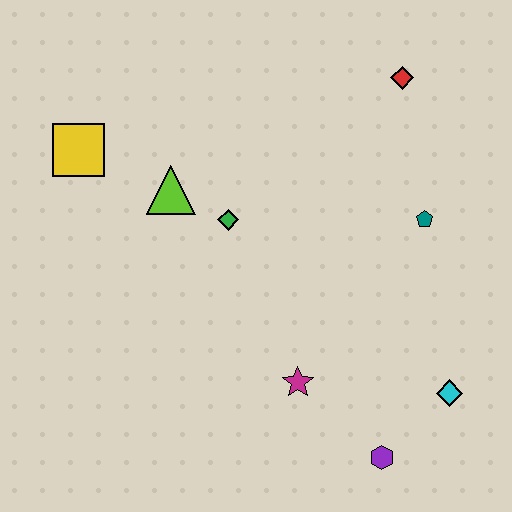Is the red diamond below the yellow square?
No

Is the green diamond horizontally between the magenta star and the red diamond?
No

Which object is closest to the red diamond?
The teal pentagon is closest to the red diamond.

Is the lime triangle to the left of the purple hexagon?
Yes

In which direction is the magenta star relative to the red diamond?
The magenta star is below the red diamond.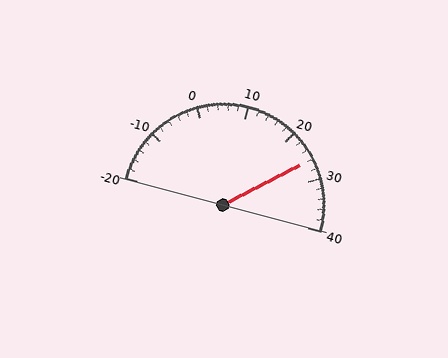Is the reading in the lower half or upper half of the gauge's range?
The reading is in the upper half of the range (-20 to 40).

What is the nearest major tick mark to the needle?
The nearest major tick mark is 30.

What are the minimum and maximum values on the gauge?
The gauge ranges from -20 to 40.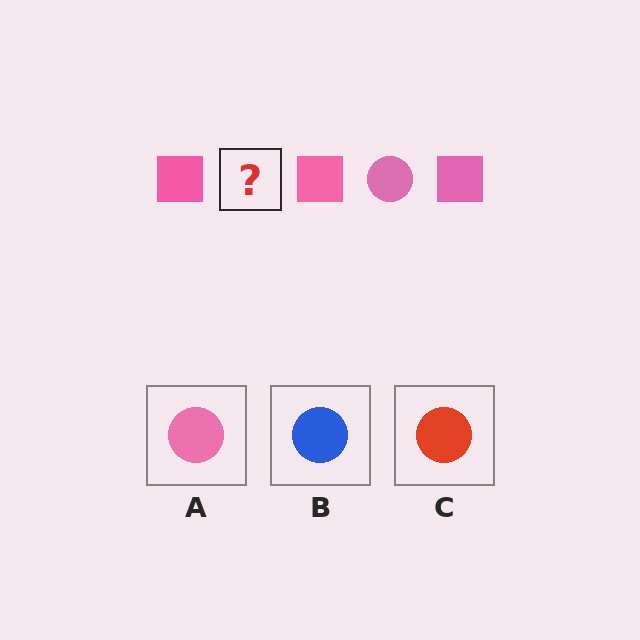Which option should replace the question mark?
Option A.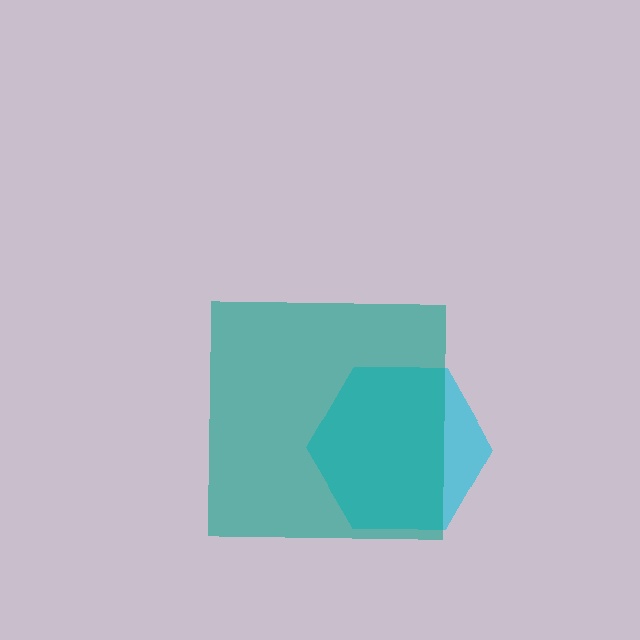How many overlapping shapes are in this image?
There are 2 overlapping shapes in the image.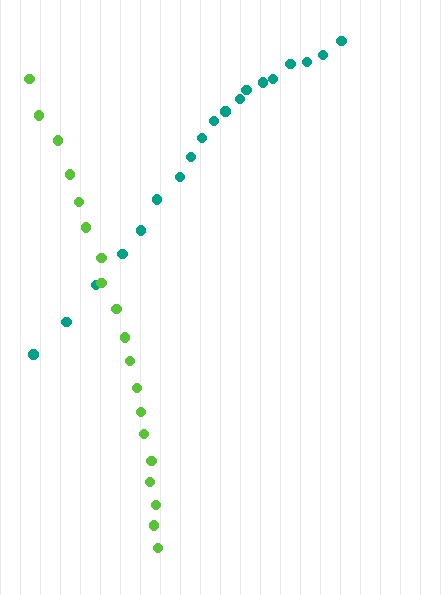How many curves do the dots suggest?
There are 2 distinct paths.